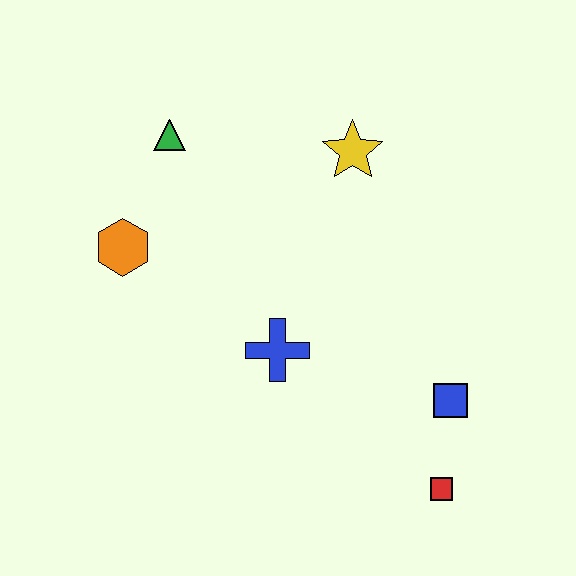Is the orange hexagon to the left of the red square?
Yes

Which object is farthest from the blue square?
The green triangle is farthest from the blue square.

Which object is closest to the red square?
The blue square is closest to the red square.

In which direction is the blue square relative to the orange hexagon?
The blue square is to the right of the orange hexagon.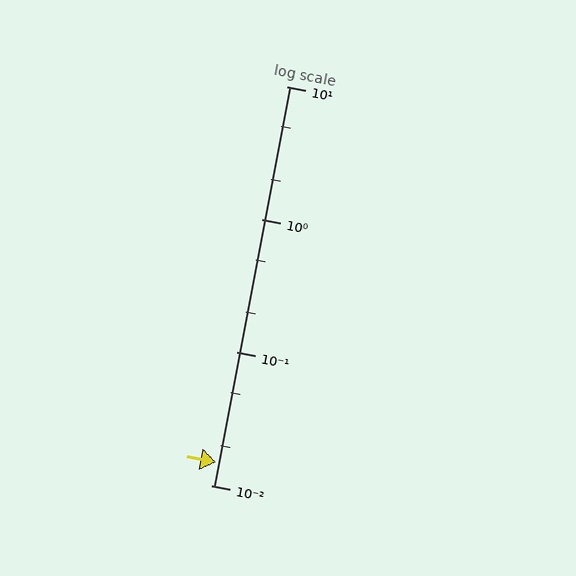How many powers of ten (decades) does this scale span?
The scale spans 3 decades, from 0.01 to 10.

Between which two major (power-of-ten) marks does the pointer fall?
The pointer is between 0.01 and 0.1.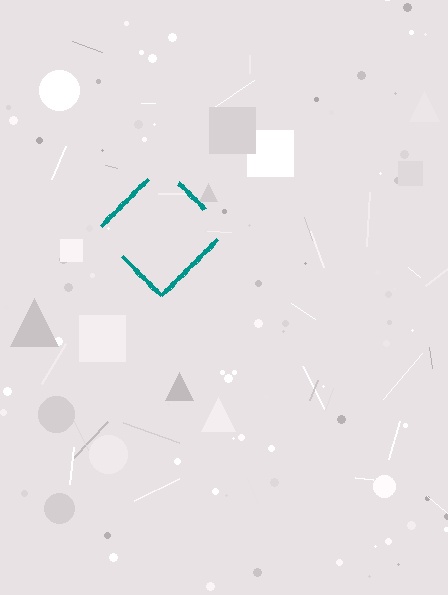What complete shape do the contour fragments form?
The contour fragments form a diamond.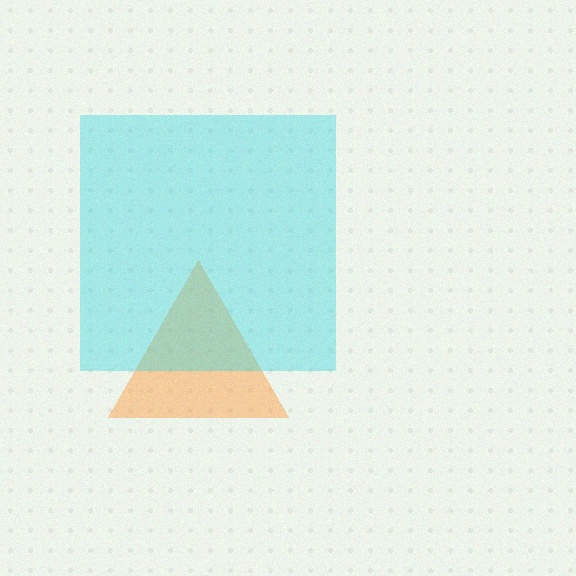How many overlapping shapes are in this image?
There are 2 overlapping shapes in the image.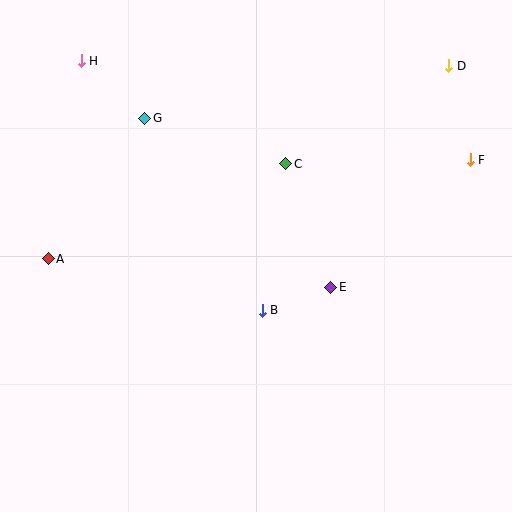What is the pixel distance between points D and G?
The distance between D and G is 309 pixels.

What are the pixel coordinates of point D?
Point D is at (449, 66).